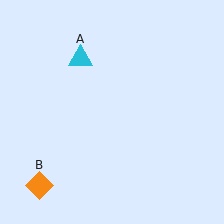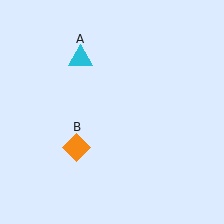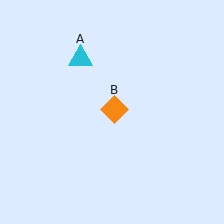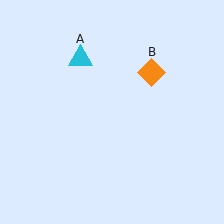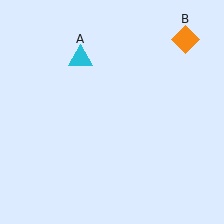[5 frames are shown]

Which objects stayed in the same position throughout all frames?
Cyan triangle (object A) remained stationary.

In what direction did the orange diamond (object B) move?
The orange diamond (object B) moved up and to the right.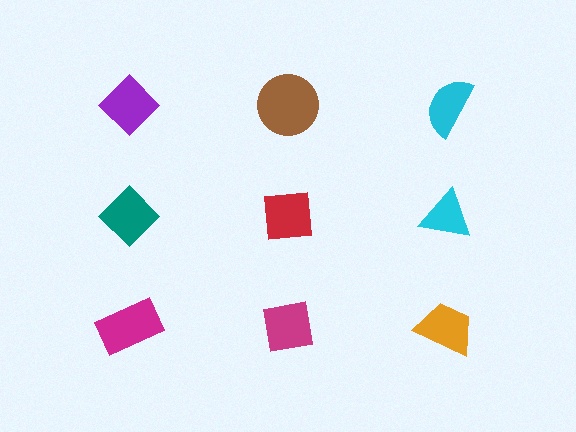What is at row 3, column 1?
A magenta rectangle.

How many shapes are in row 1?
3 shapes.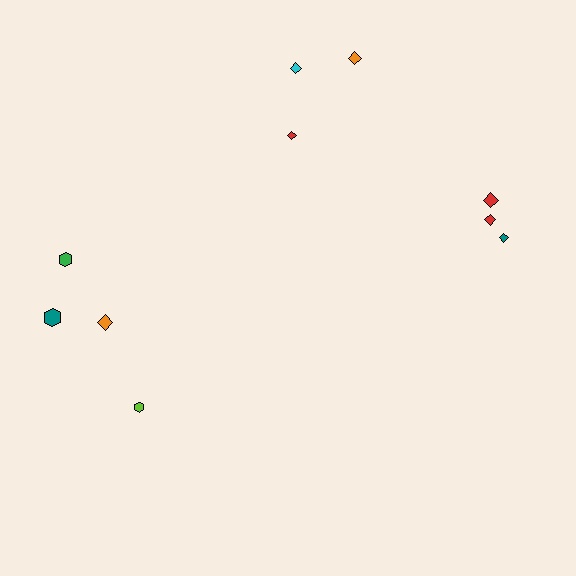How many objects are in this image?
There are 10 objects.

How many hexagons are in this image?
There are 3 hexagons.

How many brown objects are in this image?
There are no brown objects.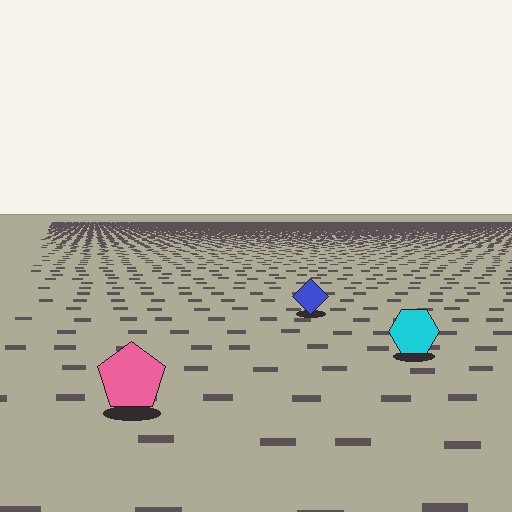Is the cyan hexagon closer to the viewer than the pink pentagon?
No. The pink pentagon is closer — you can tell from the texture gradient: the ground texture is coarser near it.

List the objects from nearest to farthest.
From nearest to farthest: the pink pentagon, the cyan hexagon, the blue diamond.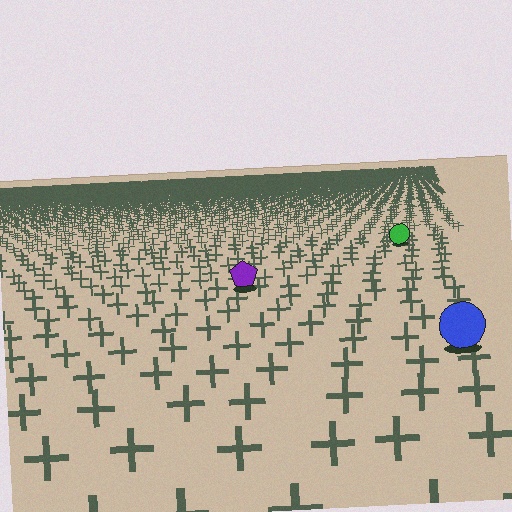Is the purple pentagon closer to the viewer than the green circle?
Yes. The purple pentagon is closer — you can tell from the texture gradient: the ground texture is coarser near it.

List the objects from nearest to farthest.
From nearest to farthest: the blue circle, the purple pentagon, the green circle.